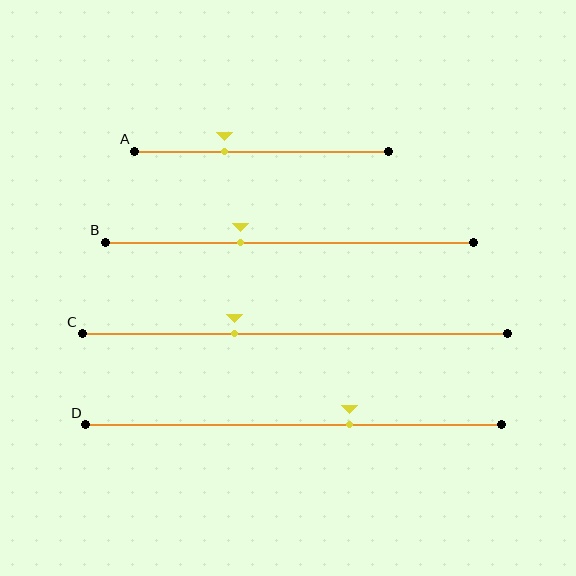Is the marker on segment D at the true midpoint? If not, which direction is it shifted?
No, the marker on segment D is shifted to the right by about 13% of the segment length.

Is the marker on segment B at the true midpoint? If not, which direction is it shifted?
No, the marker on segment B is shifted to the left by about 13% of the segment length.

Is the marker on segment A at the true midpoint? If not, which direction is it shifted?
No, the marker on segment A is shifted to the left by about 15% of the segment length.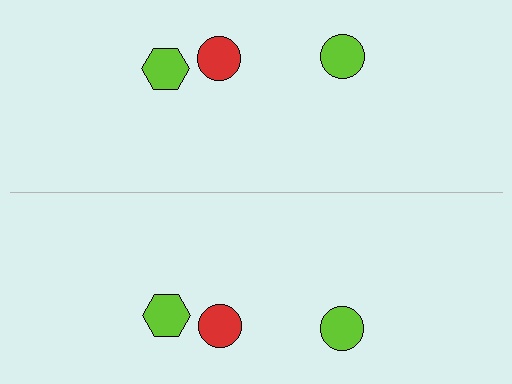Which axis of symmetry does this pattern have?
The pattern has a horizontal axis of symmetry running through the center of the image.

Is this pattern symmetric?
Yes, this pattern has bilateral (reflection) symmetry.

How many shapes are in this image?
There are 6 shapes in this image.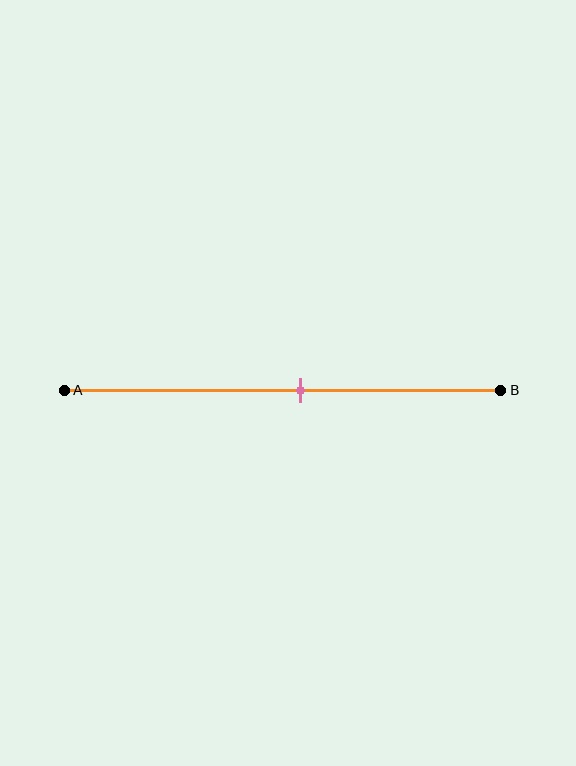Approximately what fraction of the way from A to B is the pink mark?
The pink mark is approximately 55% of the way from A to B.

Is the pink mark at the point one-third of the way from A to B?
No, the mark is at about 55% from A, not at the 33% one-third point.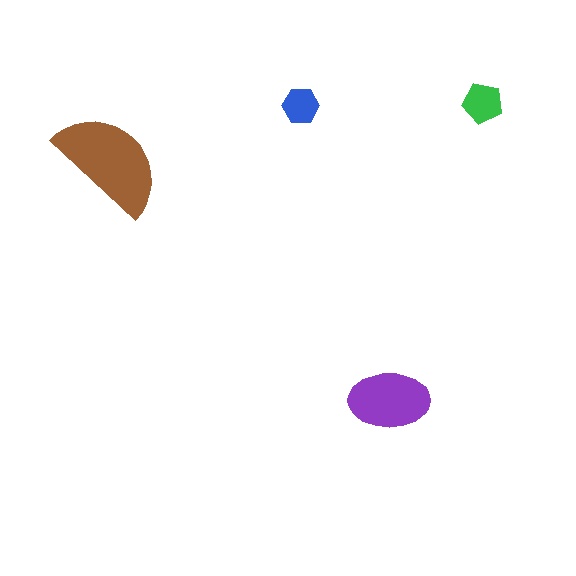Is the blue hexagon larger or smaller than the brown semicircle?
Smaller.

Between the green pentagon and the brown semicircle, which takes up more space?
The brown semicircle.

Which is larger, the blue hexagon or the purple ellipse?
The purple ellipse.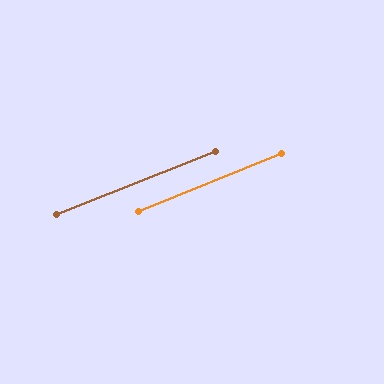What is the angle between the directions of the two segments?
Approximately 0 degrees.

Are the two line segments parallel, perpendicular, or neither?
Parallel — their directions differ by only 0.5°.